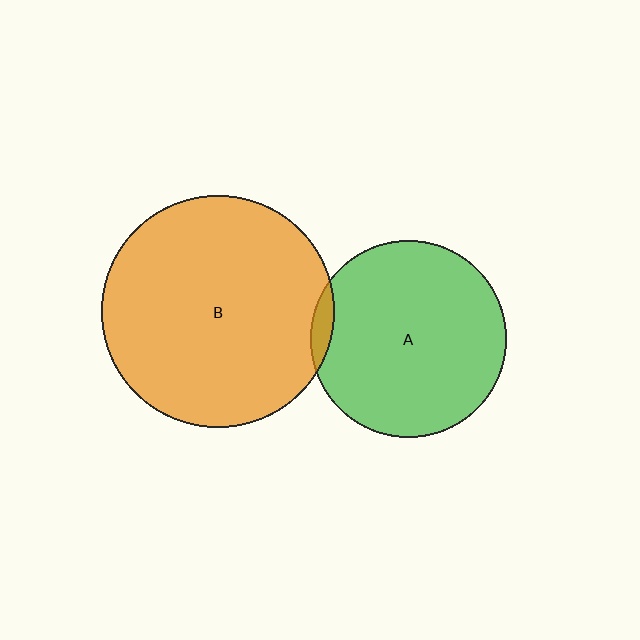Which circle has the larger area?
Circle B (orange).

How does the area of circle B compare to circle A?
Approximately 1.4 times.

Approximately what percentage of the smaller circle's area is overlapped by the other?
Approximately 5%.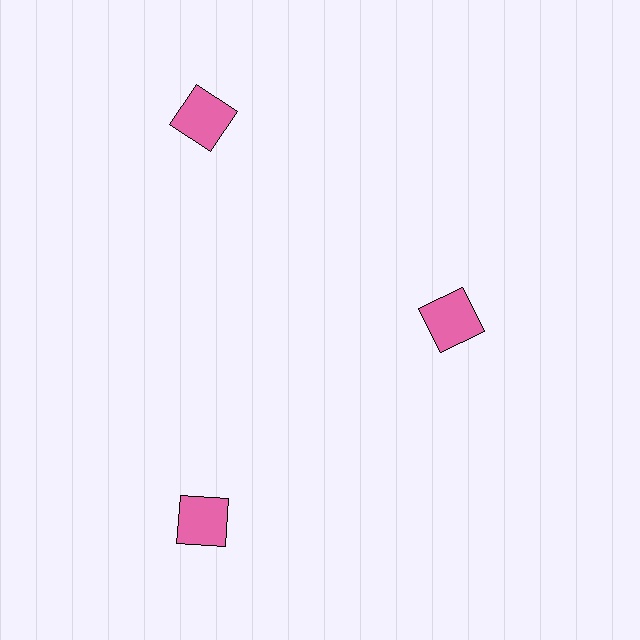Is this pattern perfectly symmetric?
No. The 3 pink squares are arranged in a ring, but one element near the 3 o'clock position is pulled inward toward the center, breaking the 3-fold rotational symmetry.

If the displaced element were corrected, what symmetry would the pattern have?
It would have 3-fold rotational symmetry — the pattern would map onto itself every 120 degrees.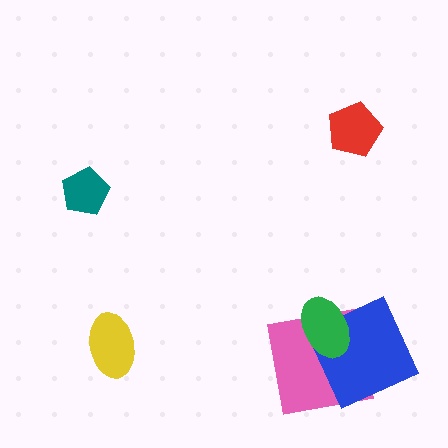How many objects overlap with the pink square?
2 objects overlap with the pink square.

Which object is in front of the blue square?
The green ellipse is in front of the blue square.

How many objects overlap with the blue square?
2 objects overlap with the blue square.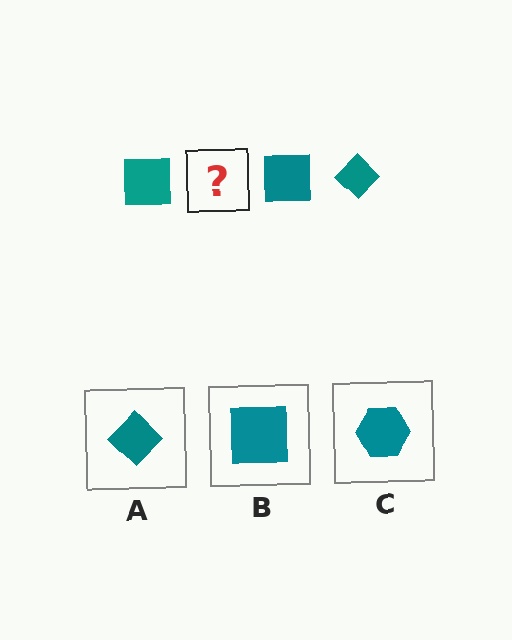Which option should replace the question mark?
Option A.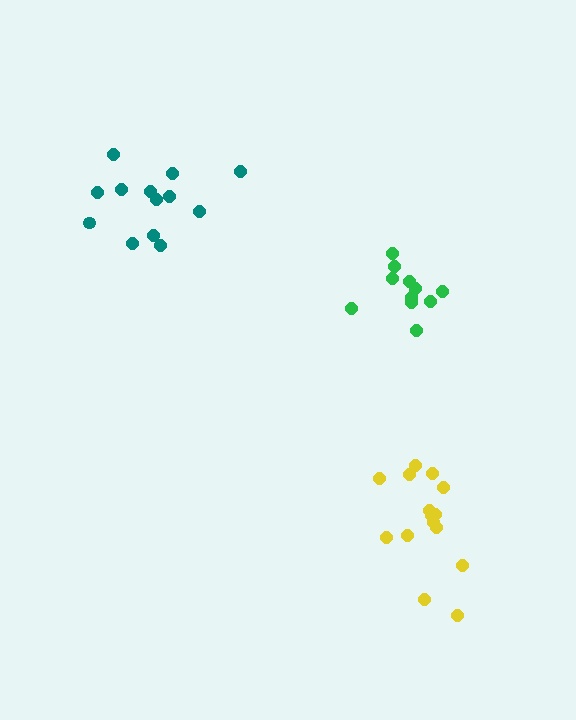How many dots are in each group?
Group 1: 13 dots, Group 2: 15 dots, Group 3: 11 dots (39 total).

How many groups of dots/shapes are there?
There are 3 groups.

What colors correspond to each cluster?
The clusters are colored: teal, yellow, green.